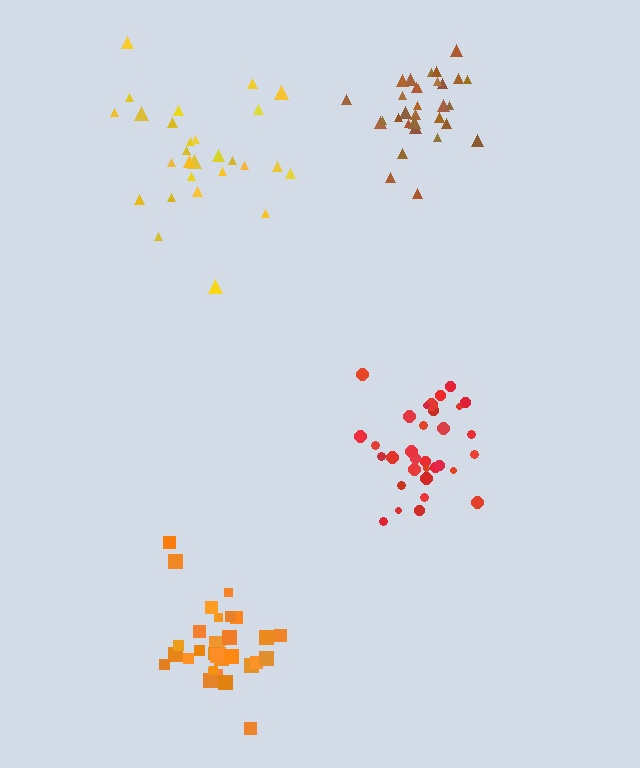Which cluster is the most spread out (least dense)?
Yellow.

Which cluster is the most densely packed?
Orange.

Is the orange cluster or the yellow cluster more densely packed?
Orange.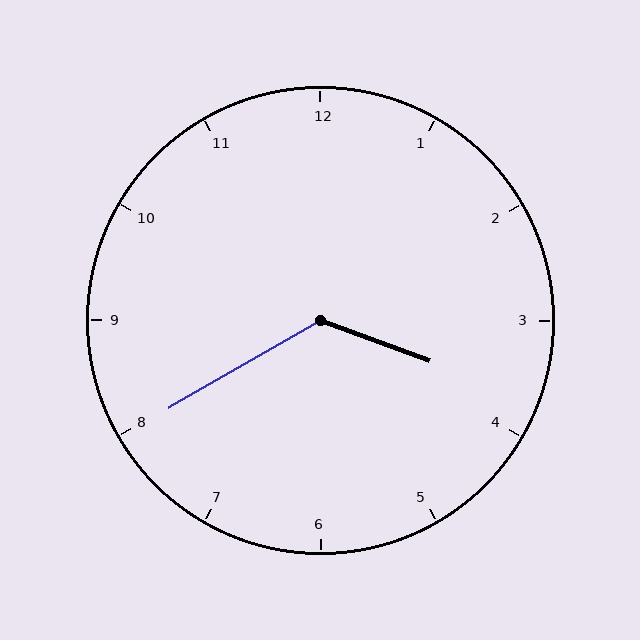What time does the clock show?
3:40.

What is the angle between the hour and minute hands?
Approximately 130 degrees.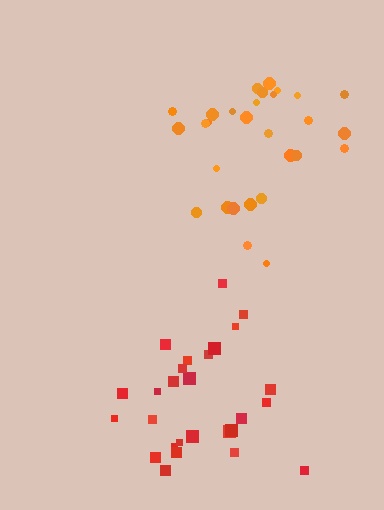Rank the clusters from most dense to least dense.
red, orange.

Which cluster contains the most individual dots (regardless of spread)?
Orange (29).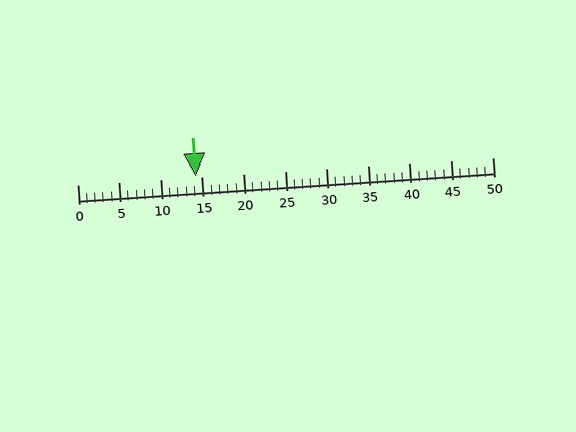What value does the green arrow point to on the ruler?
The green arrow points to approximately 14.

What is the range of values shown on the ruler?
The ruler shows values from 0 to 50.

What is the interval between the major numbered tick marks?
The major tick marks are spaced 5 units apart.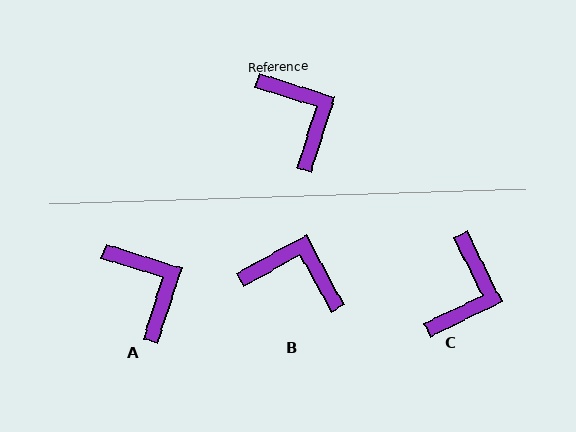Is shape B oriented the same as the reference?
No, it is off by about 46 degrees.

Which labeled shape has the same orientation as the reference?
A.